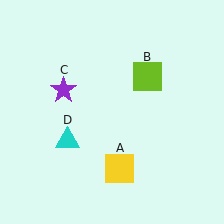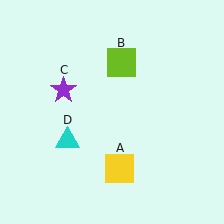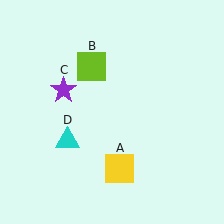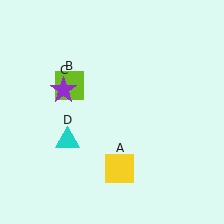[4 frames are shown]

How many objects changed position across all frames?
1 object changed position: lime square (object B).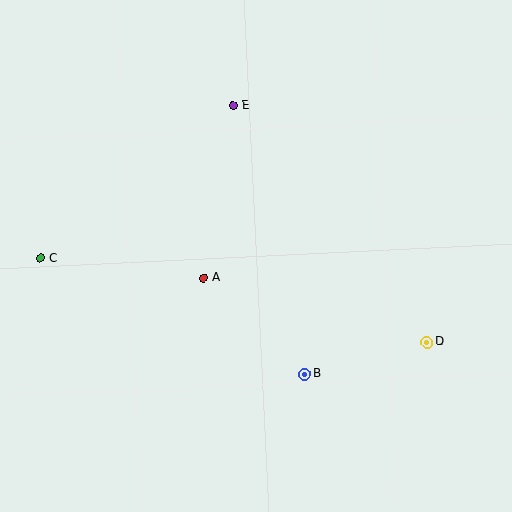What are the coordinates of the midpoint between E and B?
The midpoint between E and B is at (269, 240).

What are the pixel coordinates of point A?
Point A is at (204, 278).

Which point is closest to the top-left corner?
Point E is closest to the top-left corner.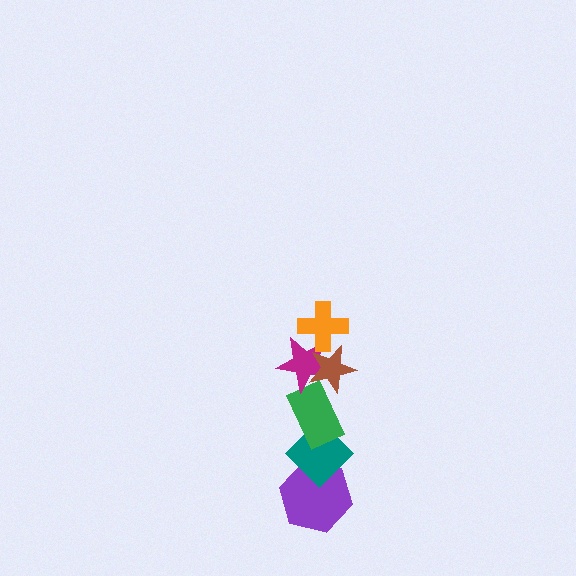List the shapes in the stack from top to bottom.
From top to bottom: the orange cross, the brown star, the magenta star, the green rectangle, the teal diamond, the purple hexagon.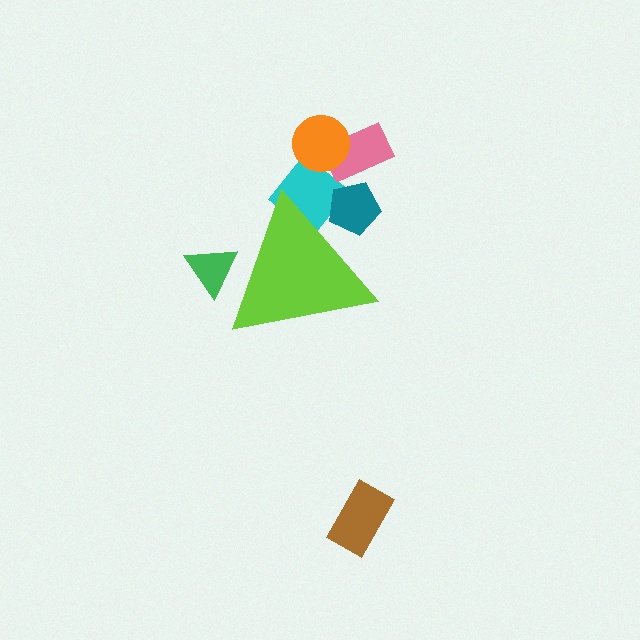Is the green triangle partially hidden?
Yes, the green triangle is partially hidden behind the lime triangle.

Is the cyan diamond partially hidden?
Yes, the cyan diamond is partially hidden behind the lime triangle.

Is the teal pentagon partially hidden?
Yes, the teal pentagon is partially hidden behind the lime triangle.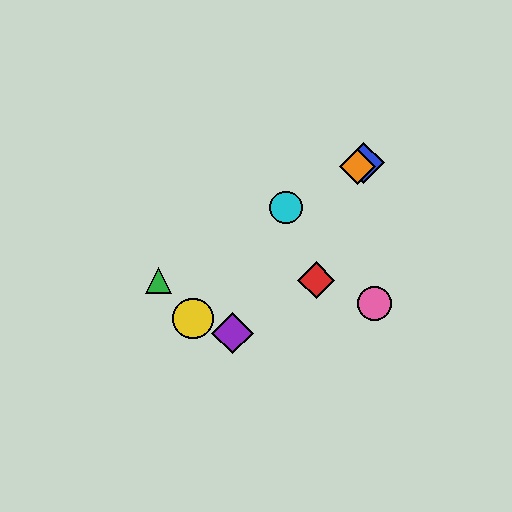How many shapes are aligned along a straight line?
4 shapes (the blue diamond, the green triangle, the orange diamond, the cyan circle) are aligned along a straight line.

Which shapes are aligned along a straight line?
The blue diamond, the green triangle, the orange diamond, the cyan circle are aligned along a straight line.